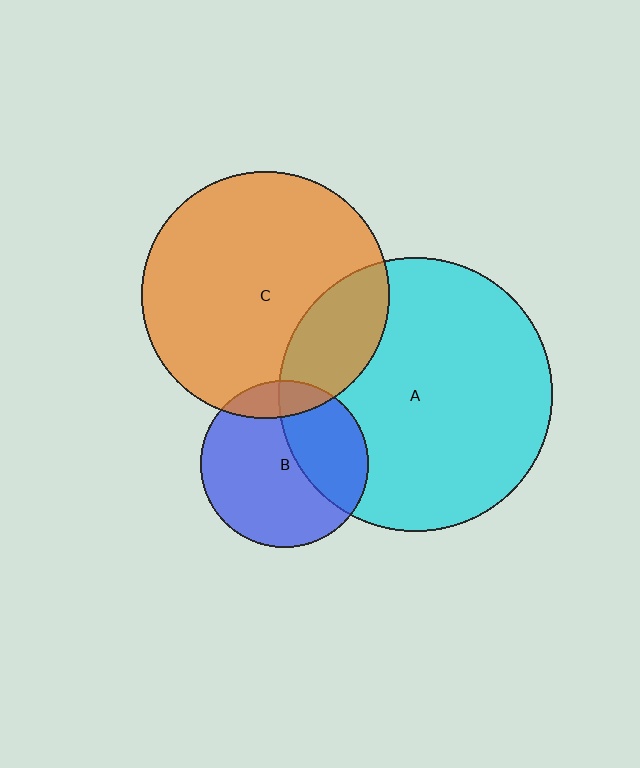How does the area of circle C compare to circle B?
Approximately 2.2 times.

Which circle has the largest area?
Circle A (cyan).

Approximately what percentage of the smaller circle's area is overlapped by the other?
Approximately 15%.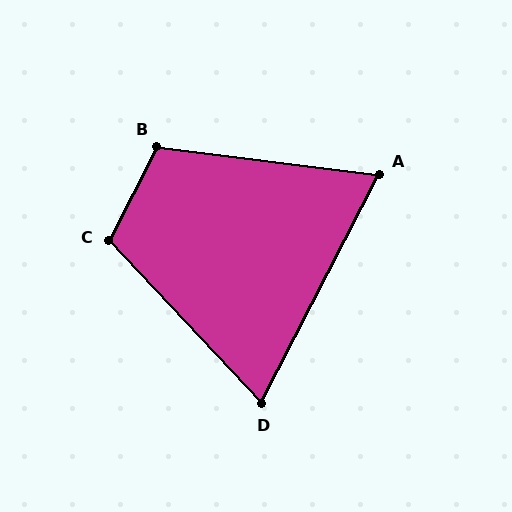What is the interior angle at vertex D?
Approximately 70 degrees (acute).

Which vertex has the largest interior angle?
C, at approximately 110 degrees.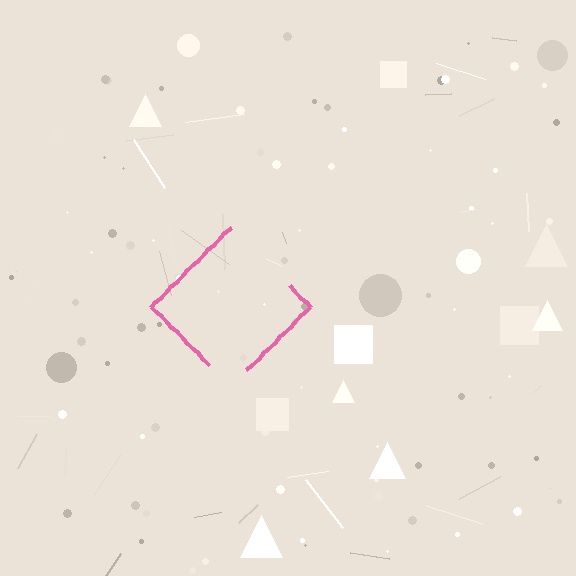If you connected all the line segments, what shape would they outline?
They would outline a diamond.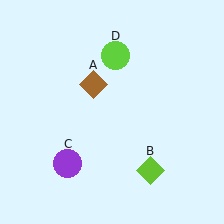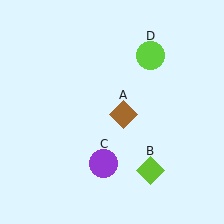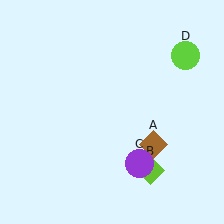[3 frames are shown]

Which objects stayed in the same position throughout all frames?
Lime diamond (object B) remained stationary.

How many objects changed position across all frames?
3 objects changed position: brown diamond (object A), purple circle (object C), lime circle (object D).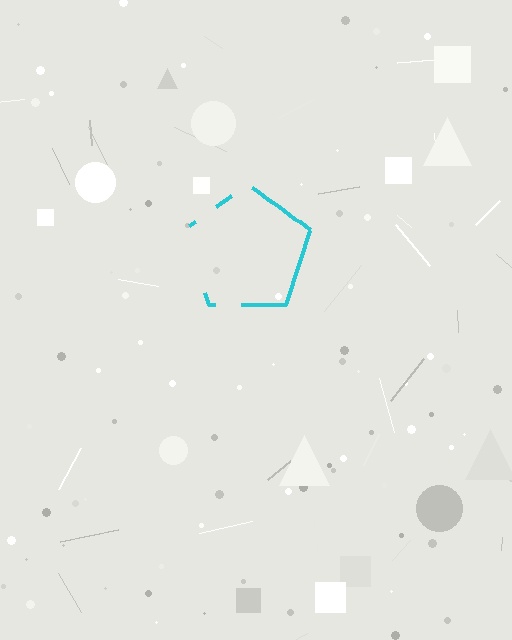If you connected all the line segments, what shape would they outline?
They would outline a pentagon.